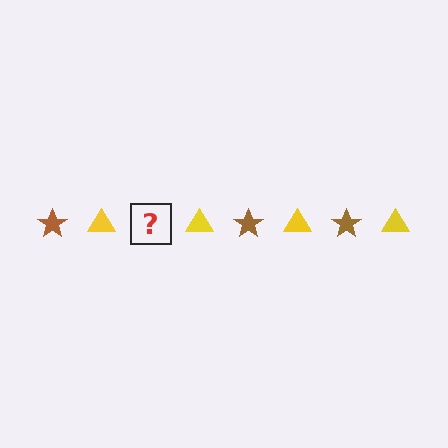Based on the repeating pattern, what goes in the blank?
The blank should be a brown star.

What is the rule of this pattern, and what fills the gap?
The rule is that the pattern alternates between brown star and yellow triangle. The gap should be filled with a brown star.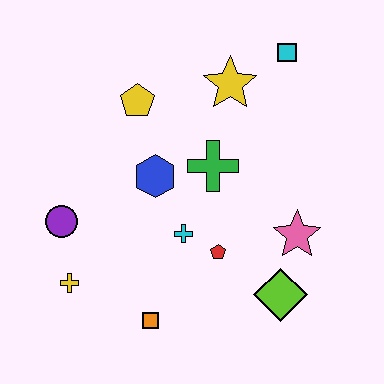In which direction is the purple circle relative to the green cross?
The purple circle is to the left of the green cross.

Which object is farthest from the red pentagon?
The cyan square is farthest from the red pentagon.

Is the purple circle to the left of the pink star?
Yes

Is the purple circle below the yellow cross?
No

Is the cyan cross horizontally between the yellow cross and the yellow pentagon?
No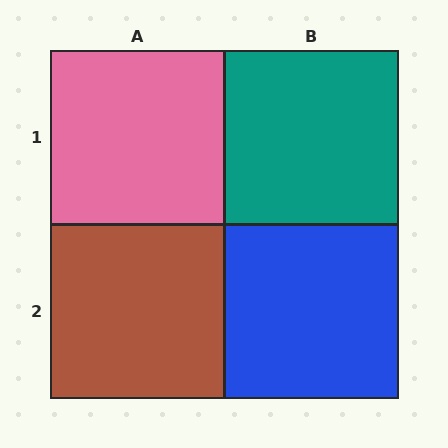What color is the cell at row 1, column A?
Pink.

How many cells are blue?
1 cell is blue.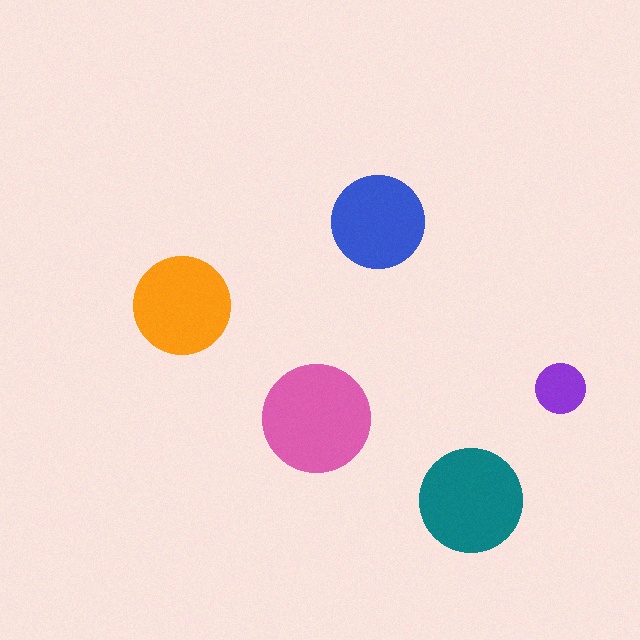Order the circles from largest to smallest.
the pink one, the teal one, the orange one, the blue one, the purple one.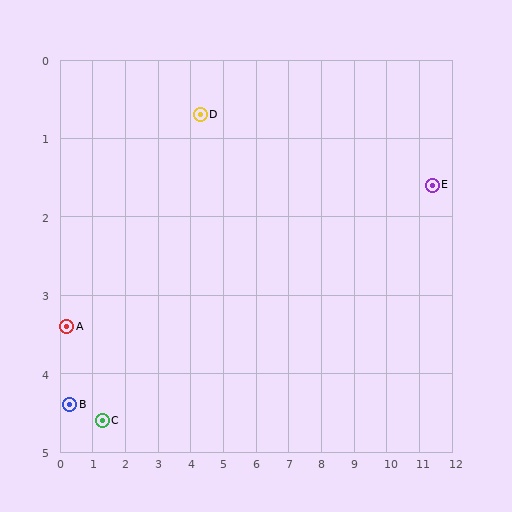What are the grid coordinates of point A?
Point A is at approximately (0.2, 3.4).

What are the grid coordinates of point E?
Point E is at approximately (11.4, 1.6).